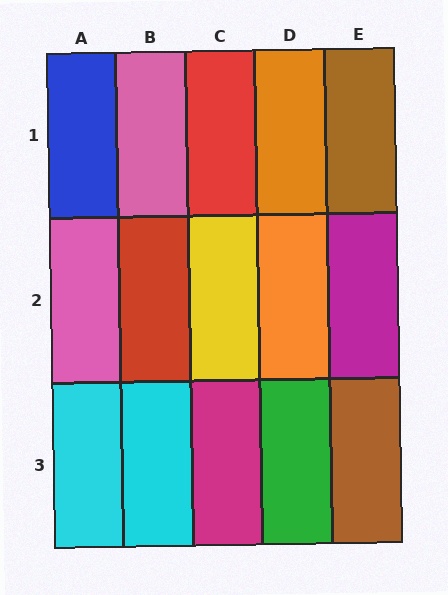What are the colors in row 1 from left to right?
Blue, pink, red, orange, brown.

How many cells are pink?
2 cells are pink.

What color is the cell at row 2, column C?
Yellow.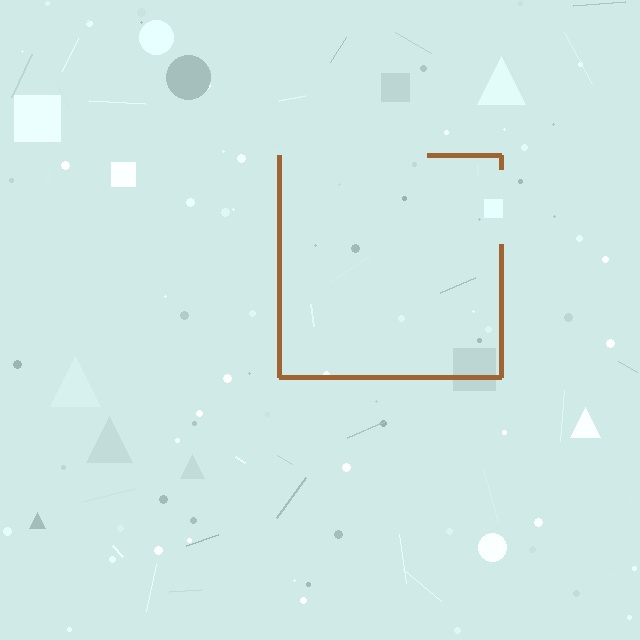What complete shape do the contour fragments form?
The contour fragments form a square.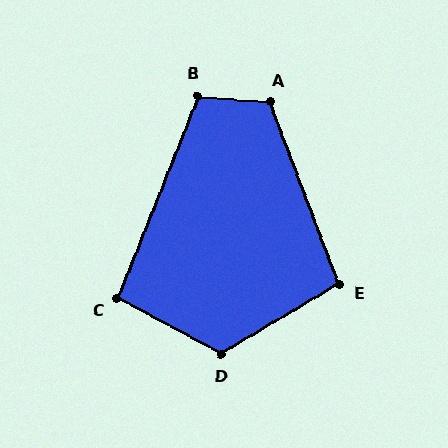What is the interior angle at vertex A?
Approximately 116 degrees (obtuse).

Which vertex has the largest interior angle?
D, at approximately 121 degrees.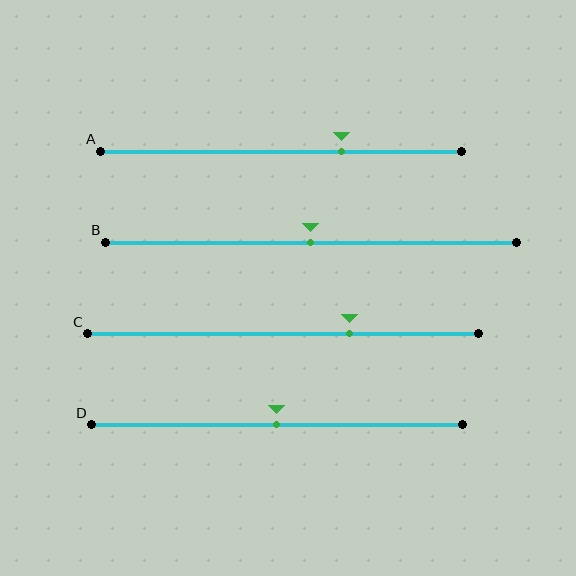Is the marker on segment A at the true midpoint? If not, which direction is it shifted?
No, the marker on segment A is shifted to the right by about 17% of the segment length.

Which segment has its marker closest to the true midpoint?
Segment B has its marker closest to the true midpoint.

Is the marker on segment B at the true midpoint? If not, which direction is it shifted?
Yes, the marker on segment B is at the true midpoint.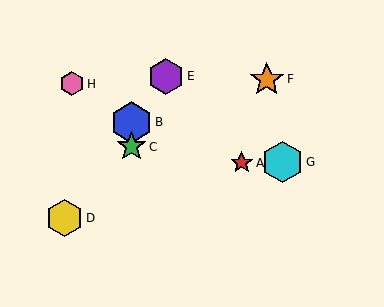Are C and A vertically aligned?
No, C is at x≈131 and A is at x≈242.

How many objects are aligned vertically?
2 objects (B, C) are aligned vertically.